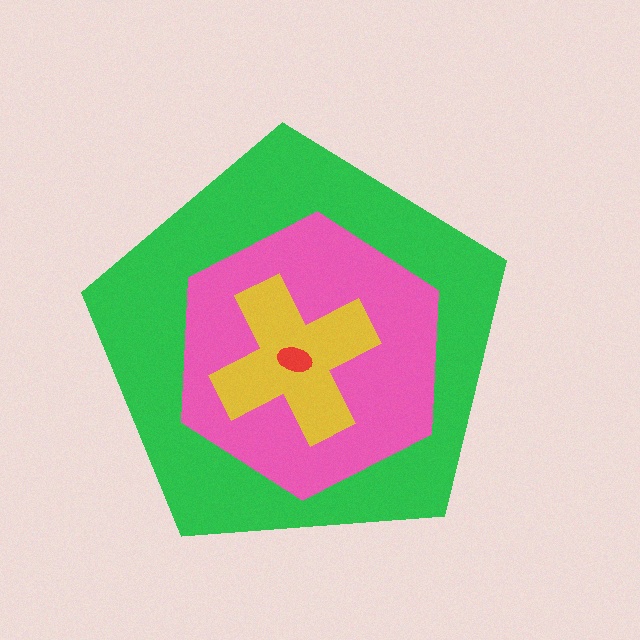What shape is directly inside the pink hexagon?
The yellow cross.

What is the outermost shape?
The green pentagon.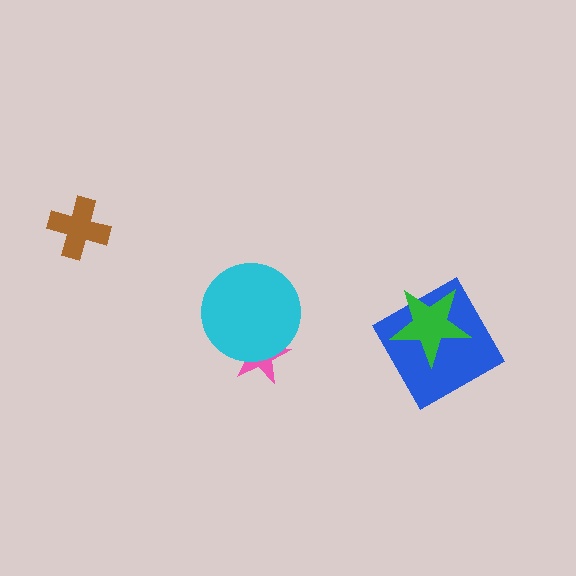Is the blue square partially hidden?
Yes, it is partially covered by another shape.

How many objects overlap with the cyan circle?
1 object overlaps with the cyan circle.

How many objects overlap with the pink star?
1 object overlaps with the pink star.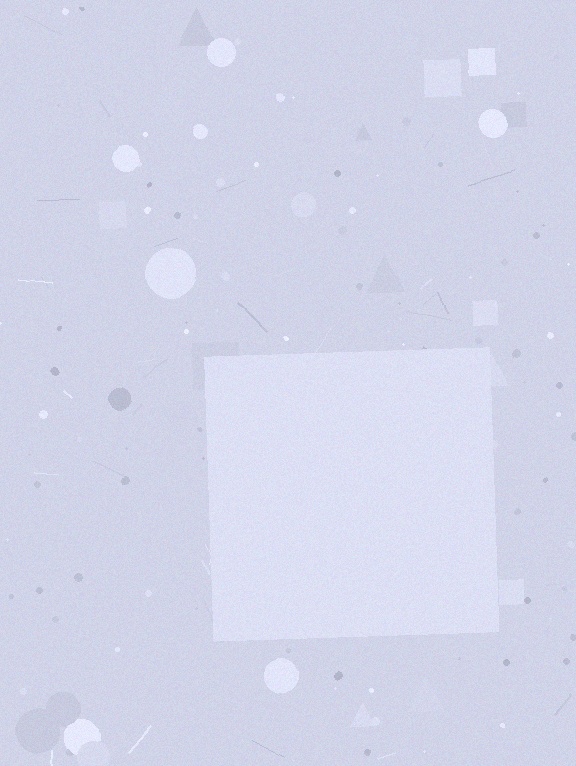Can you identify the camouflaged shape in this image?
The camouflaged shape is a square.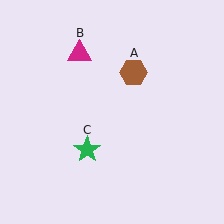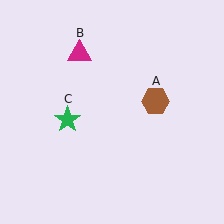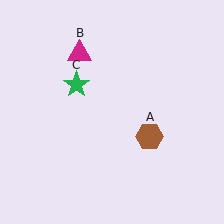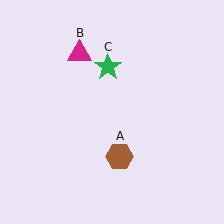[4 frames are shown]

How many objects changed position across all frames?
2 objects changed position: brown hexagon (object A), green star (object C).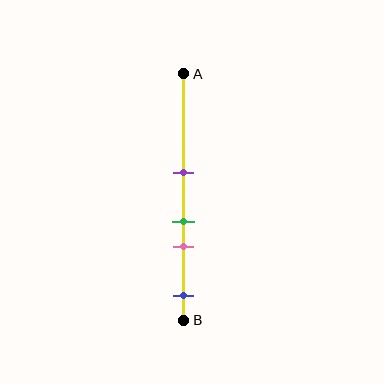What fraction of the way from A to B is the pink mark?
The pink mark is approximately 70% (0.7) of the way from A to B.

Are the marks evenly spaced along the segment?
No, the marks are not evenly spaced.